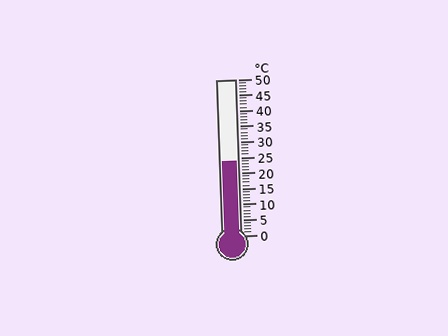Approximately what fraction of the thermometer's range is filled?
The thermometer is filled to approximately 50% of its range.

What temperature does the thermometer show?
The thermometer shows approximately 24°C.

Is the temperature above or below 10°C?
The temperature is above 10°C.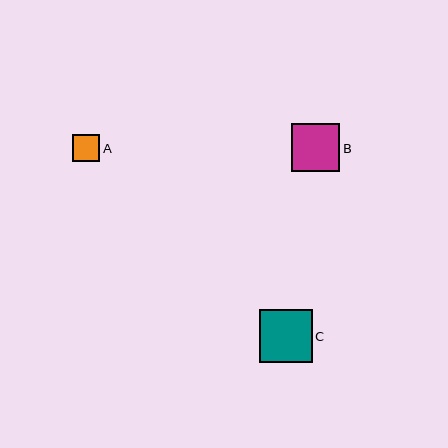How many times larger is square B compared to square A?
Square B is approximately 1.7 times the size of square A.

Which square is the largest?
Square C is the largest with a size of approximately 53 pixels.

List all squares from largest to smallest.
From largest to smallest: C, B, A.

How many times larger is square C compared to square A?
Square C is approximately 1.9 times the size of square A.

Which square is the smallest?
Square A is the smallest with a size of approximately 28 pixels.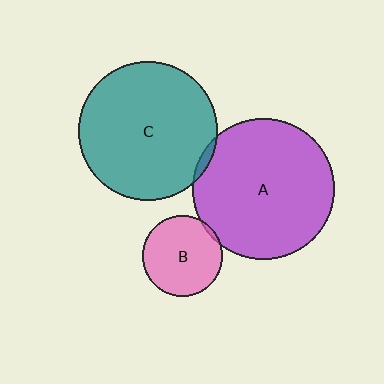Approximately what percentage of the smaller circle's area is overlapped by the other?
Approximately 5%.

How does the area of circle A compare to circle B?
Approximately 3.1 times.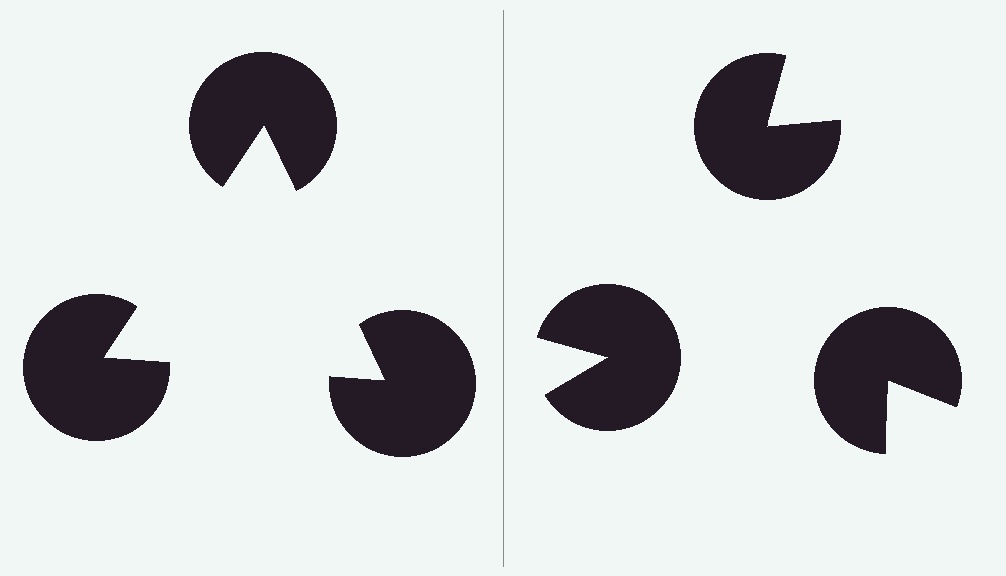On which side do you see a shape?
An illusory triangle appears on the left side. On the right side the wedge cuts are rotated, so no coherent shape forms.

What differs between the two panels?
The pac-man discs are positioned identically on both sides; only the wedge orientations differ. On the left they align to a triangle; on the right they are misaligned.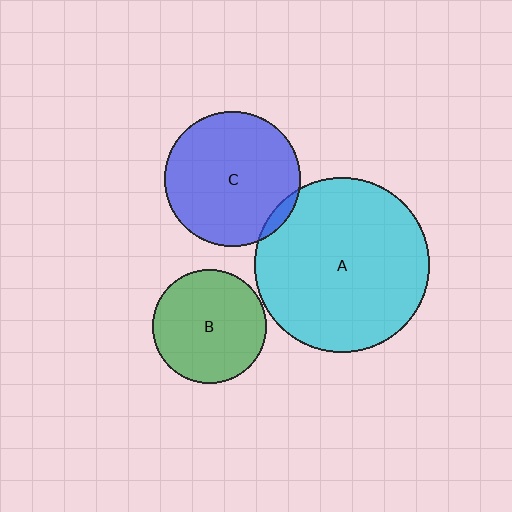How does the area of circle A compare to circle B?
Approximately 2.3 times.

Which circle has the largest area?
Circle A (cyan).